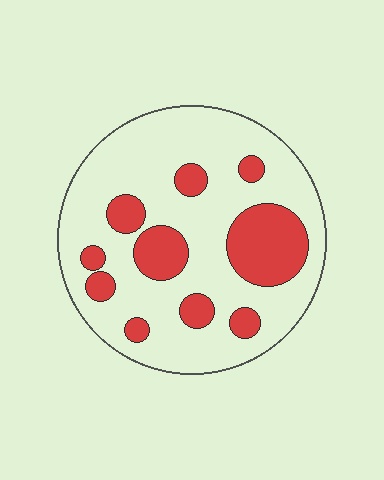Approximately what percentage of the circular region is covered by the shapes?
Approximately 25%.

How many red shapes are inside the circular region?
10.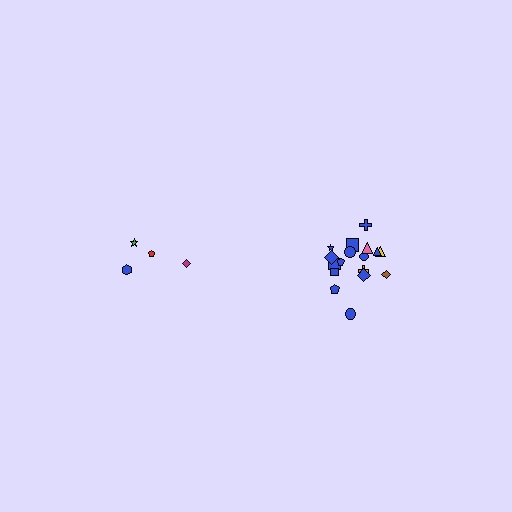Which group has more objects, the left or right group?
The right group.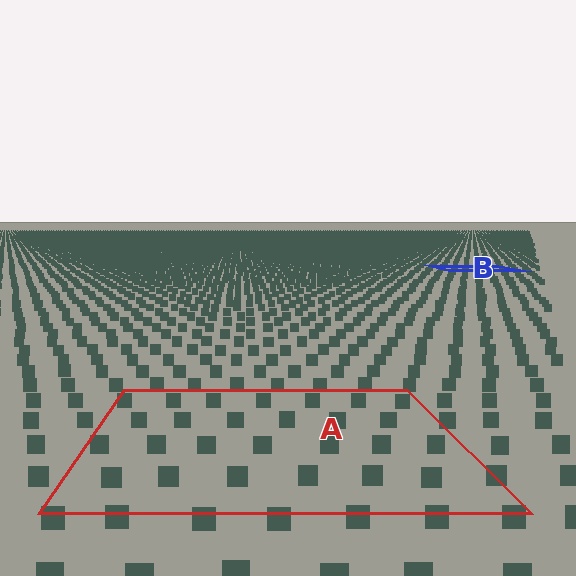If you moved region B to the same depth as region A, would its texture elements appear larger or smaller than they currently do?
They would appear larger. At a closer depth, the same texture elements are projected at a bigger on-screen size.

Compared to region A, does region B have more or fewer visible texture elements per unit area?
Region B has more texture elements per unit area — they are packed more densely because it is farther away.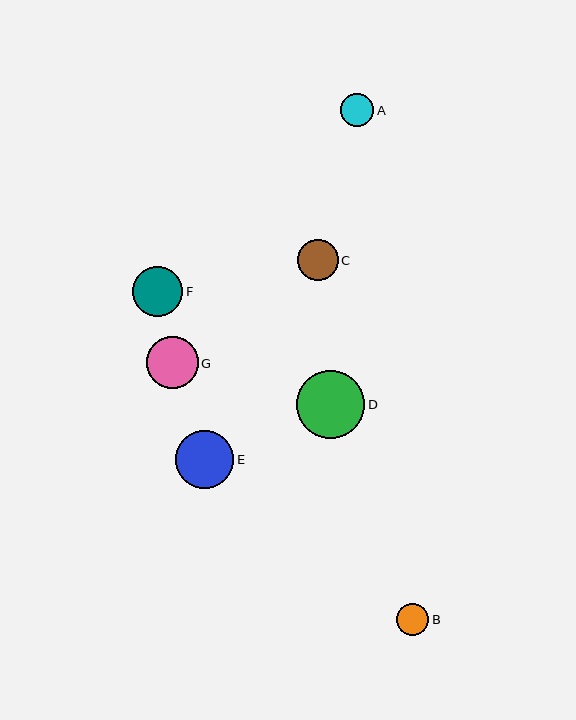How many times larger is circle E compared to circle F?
Circle E is approximately 1.2 times the size of circle F.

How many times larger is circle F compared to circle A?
Circle F is approximately 1.5 times the size of circle A.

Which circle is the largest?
Circle D is the largest with a size of approximately 68 pixels.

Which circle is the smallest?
Circle B is the smallest with a size of approximately 32 pixels.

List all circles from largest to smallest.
From largest to smallest: D, E, G, F, C, A, B.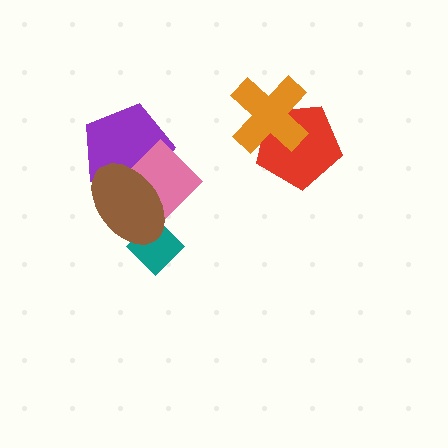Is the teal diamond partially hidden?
Yes, it is partially covered by another shape.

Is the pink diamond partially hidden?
Yes, it is partially covered by another shape.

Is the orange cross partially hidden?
No, no other shape covers it.